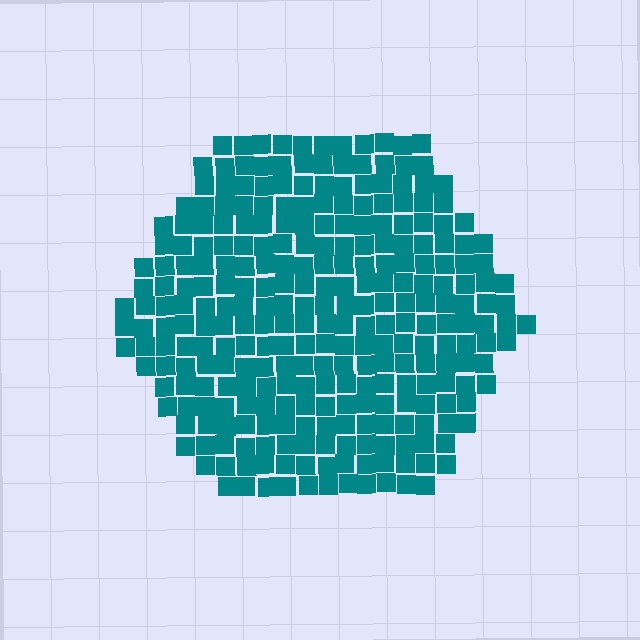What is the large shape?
The large shape is a hexagon.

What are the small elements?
The small elements are squares.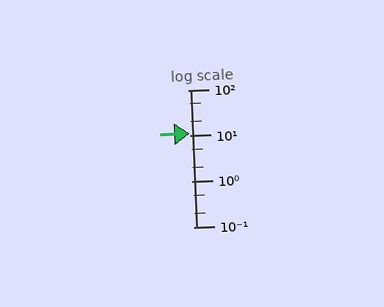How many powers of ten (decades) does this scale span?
The scale spans 3 decades, from 0.1 to 100.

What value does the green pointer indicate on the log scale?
The pointer indicates approximately 11.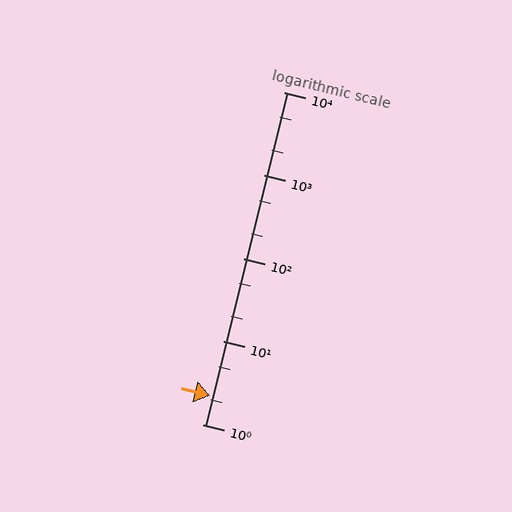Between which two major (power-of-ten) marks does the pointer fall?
The pointer is between 1 and 10.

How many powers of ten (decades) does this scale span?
The scale spans 4 decades, from 1 to 10000.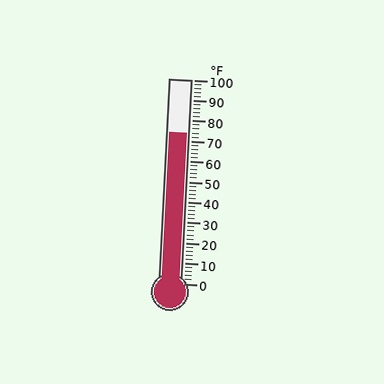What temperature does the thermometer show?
The thermometer shows approximately 74°F.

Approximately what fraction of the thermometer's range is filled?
The thermometer is filled to approximately 75% of its range.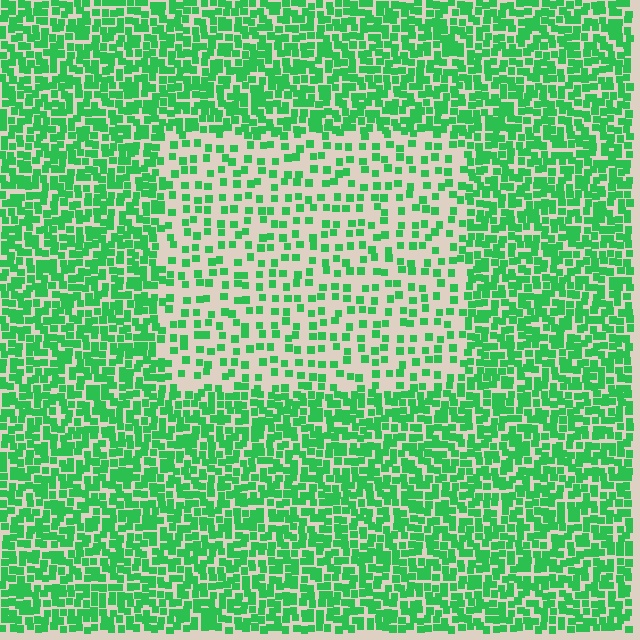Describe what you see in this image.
The image contains small green elements arranged at two different densities. A rectangle-shaped region is visible where the elements are less densely packed than the surrounding area.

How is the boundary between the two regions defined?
The boundary is defined by a change in element density (approximately 2.3x ratio). All elements are the same color, size, and shape.